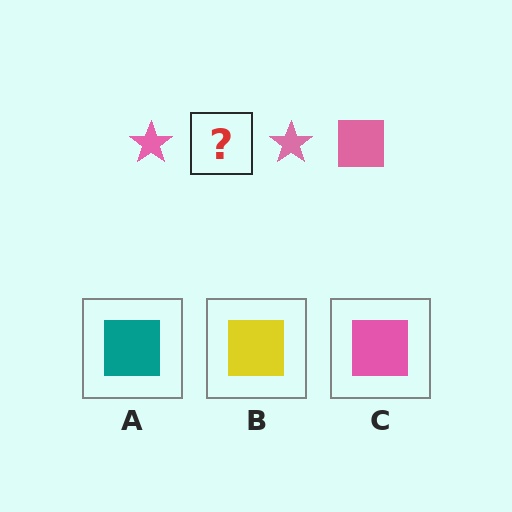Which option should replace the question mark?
Option C.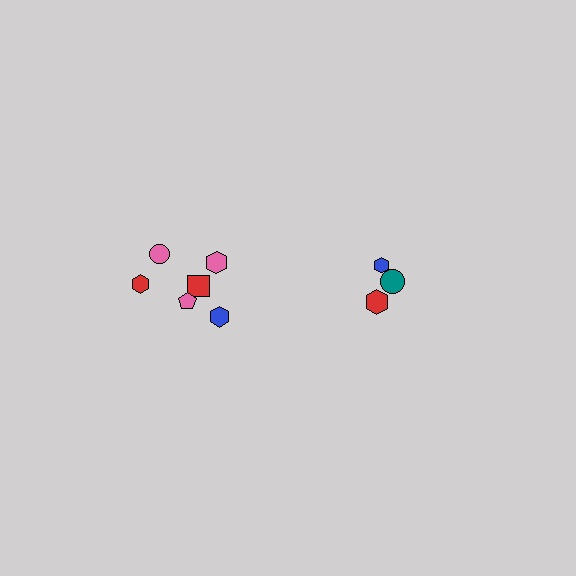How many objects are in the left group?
There are 6 objects.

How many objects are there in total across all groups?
There are 9 objects.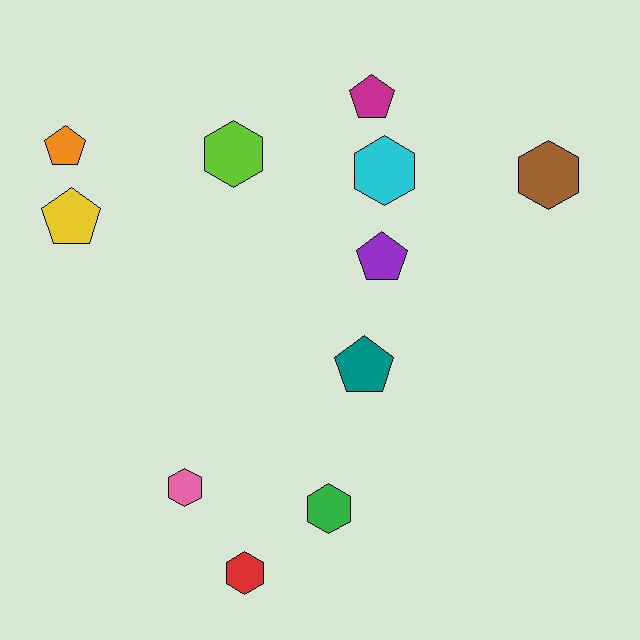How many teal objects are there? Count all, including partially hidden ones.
There is 1 teal object.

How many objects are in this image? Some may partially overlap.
There are 11 objects.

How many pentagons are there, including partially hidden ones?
There are 5 pentagons.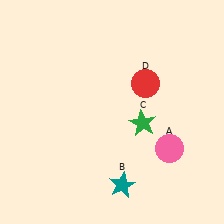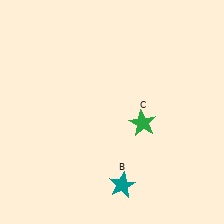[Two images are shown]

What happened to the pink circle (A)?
The pink circle (A) was removed in Image 2. It was in the bottom-right area of Image 1.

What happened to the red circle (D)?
The red circle (D) was removed in Image 2. It was in the top-right area of Image 1.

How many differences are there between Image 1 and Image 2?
There are 2 differences between the two images.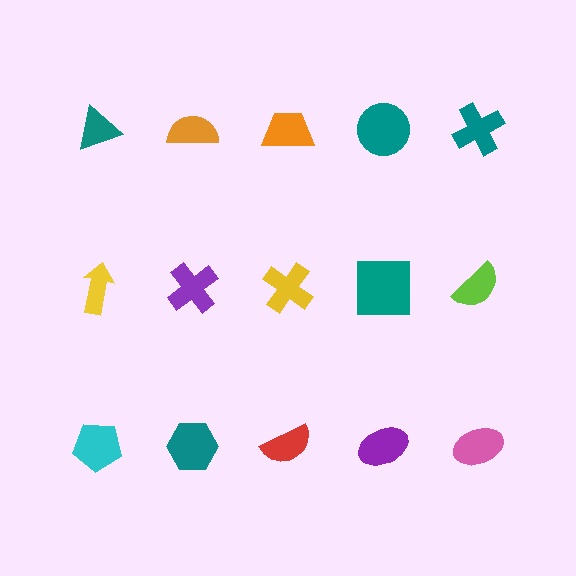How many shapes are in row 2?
5 shapes.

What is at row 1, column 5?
A teal cross.